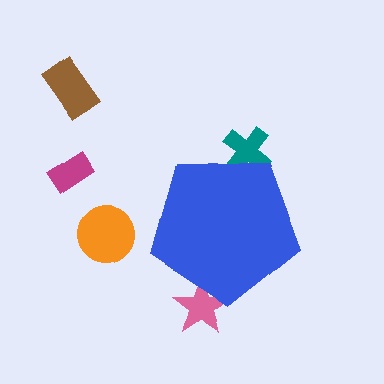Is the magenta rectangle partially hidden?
No, the magenta rectangle is fully visible.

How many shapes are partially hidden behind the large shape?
2 shapes are partially hidden.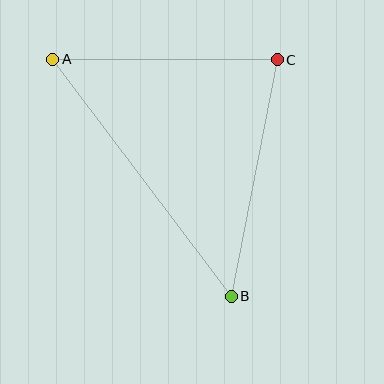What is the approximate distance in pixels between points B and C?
The distance between B and C is approximately 241 pixels.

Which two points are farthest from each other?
Points A and B are farthest from each other.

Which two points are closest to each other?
Points A and C are closest to each other.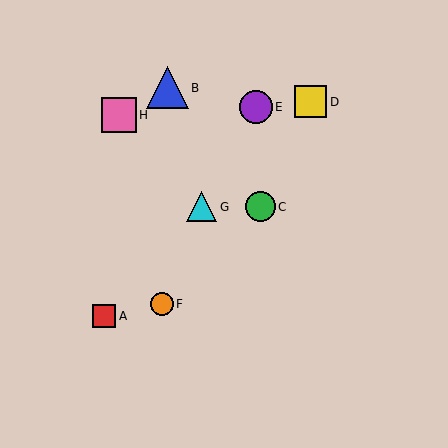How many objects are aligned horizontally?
2 objects (C, G) are aligned horizontally.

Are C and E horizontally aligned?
No, C is at y≈207 and E is at y≈107.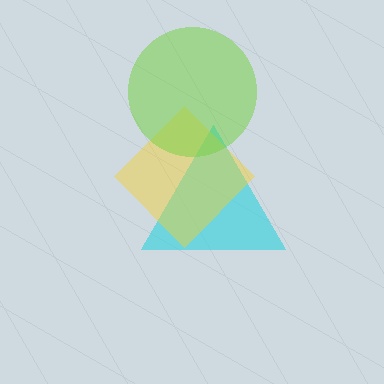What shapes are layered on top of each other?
The layered shapes are: a cyan triangle, a yellow diamond, a lime circle.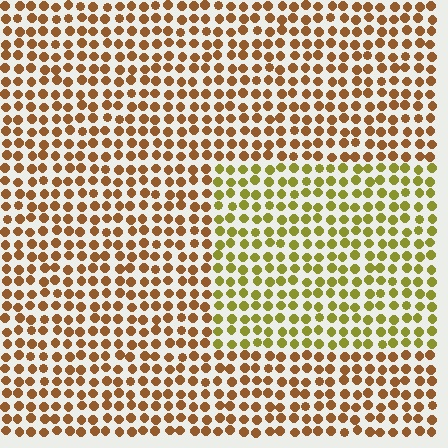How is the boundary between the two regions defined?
The boundary is defined purely by a slight shift in hue (about 40 degrees). Spacing, size, and orientation are identical on both sides.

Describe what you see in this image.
The image is filled with small brown elements in a uniform arrangement. A rectangle-shaped region is visible where the elements are tinted to a slightly different hue, forming a subtle color boundary.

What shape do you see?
I see a rectangle.